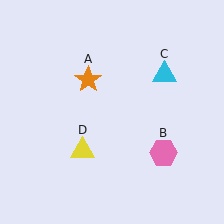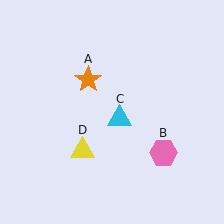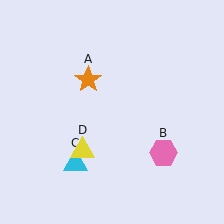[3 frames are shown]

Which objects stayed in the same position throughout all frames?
Orange star (object A) and pink hexagon (object B) and yellow triangle (object D) remained stationary.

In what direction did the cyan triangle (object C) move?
The cyan triangle (object C) moved down and to the left.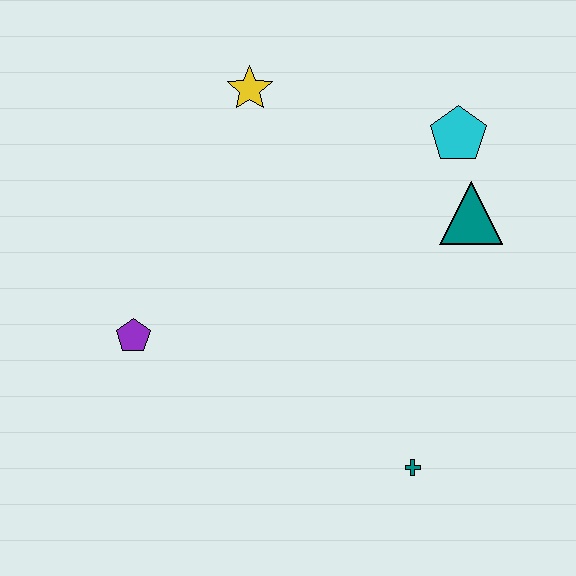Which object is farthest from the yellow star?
The teal cross is farthest from the yellow star.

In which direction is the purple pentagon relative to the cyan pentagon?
The purple pentagon is to the left of the cyan pentagon.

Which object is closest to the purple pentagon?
The yellow star is closest to the purple pentagon.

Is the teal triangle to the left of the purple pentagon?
No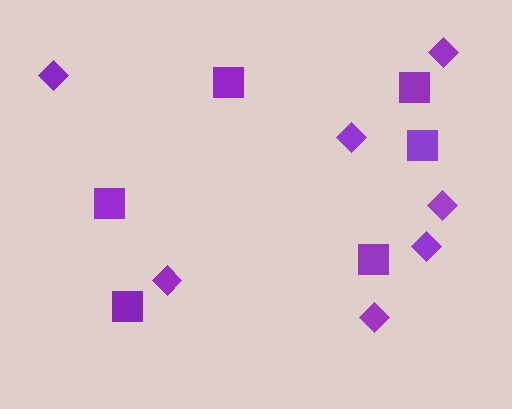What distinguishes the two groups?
There are 2 groups: one group of squares (6) and one group of diamonds (7).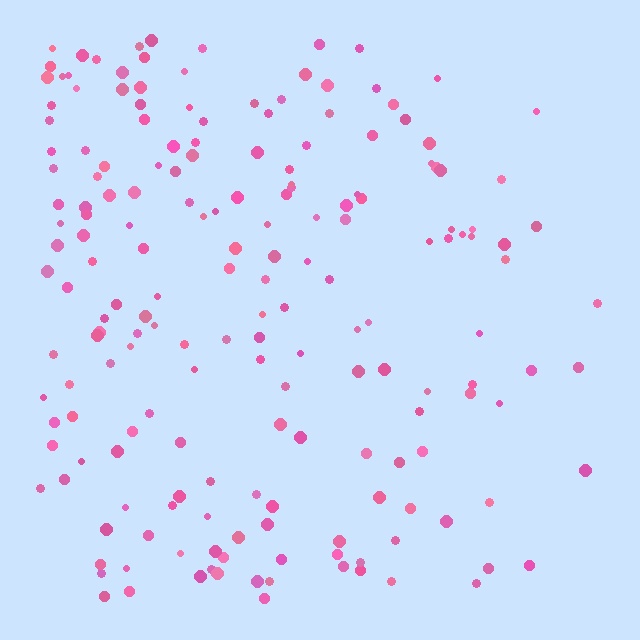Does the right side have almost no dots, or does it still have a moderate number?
Still a moderate number, just noticeably fewer than the left.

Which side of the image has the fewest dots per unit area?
The right.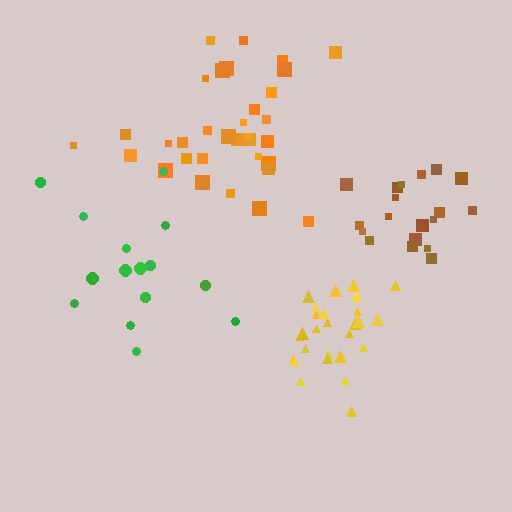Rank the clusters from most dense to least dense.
yellow, brown, orange, green.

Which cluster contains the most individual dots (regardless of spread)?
Orange (33).